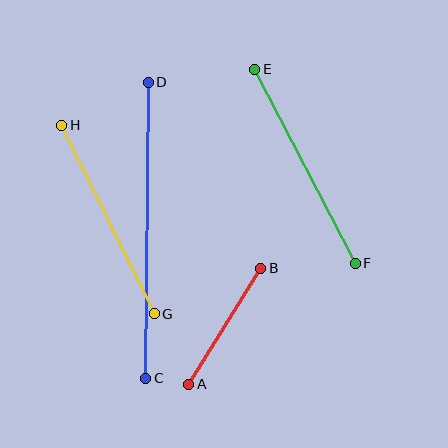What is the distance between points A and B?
The distance is approximately 136 pixels.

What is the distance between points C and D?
The distance is approximately 296 pixels.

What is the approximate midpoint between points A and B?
The midpoint is at approximately (225, 326) pixels.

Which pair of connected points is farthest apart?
Points C and D are farthest apart.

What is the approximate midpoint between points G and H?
The midpoint is at approximately (108, 220) pixels.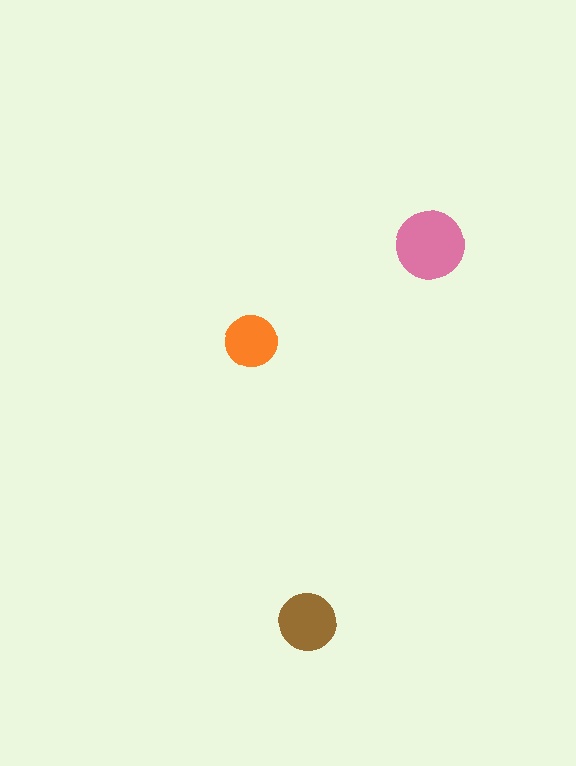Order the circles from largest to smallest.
the pink one, the brown one, the orange one.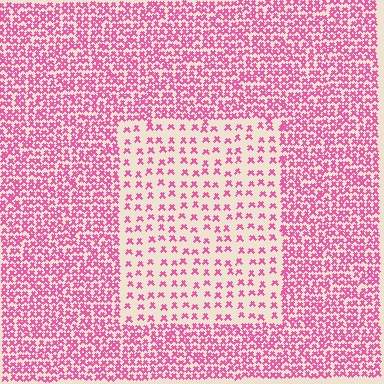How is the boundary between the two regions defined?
The boundary is defined by a change in element density (approximately 2.5x ratio). All elements are the same color, size, and shape.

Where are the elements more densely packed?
The elements are more densely packed outside the rectangle boundary.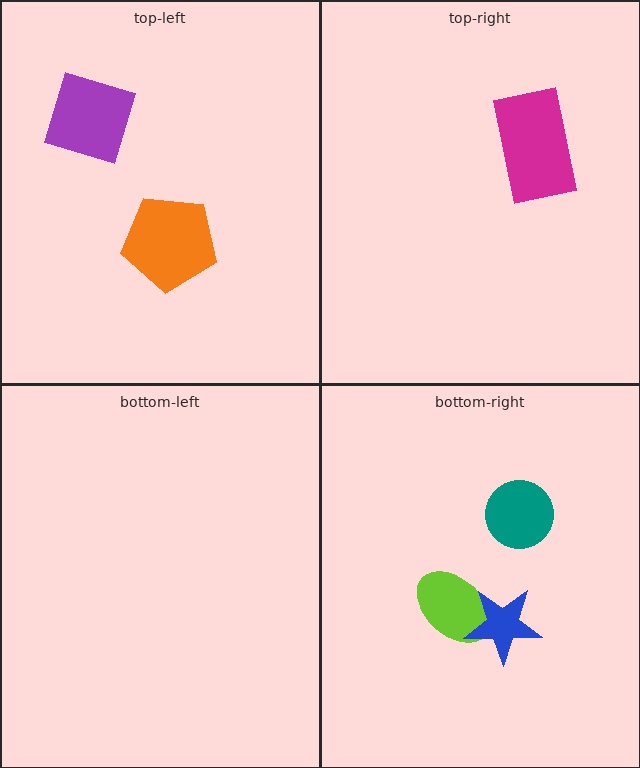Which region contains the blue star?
The bottom-right region.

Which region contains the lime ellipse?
The bottom-right region.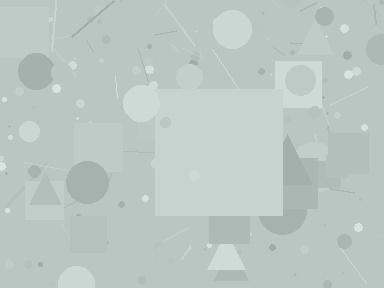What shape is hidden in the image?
A square is hidden in the image.